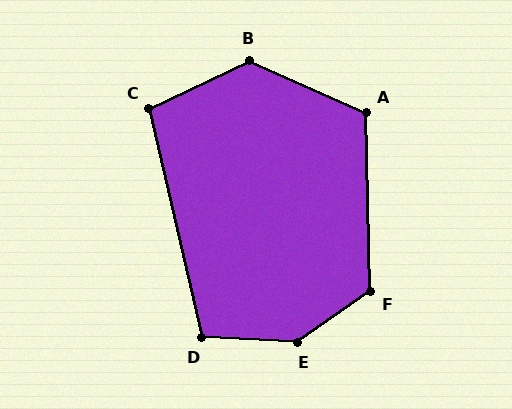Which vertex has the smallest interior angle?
C, at approximately 103 degrees.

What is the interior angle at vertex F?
Approximately 123 degrees (obtuse).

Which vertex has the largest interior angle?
E, at approximately 142 degrees.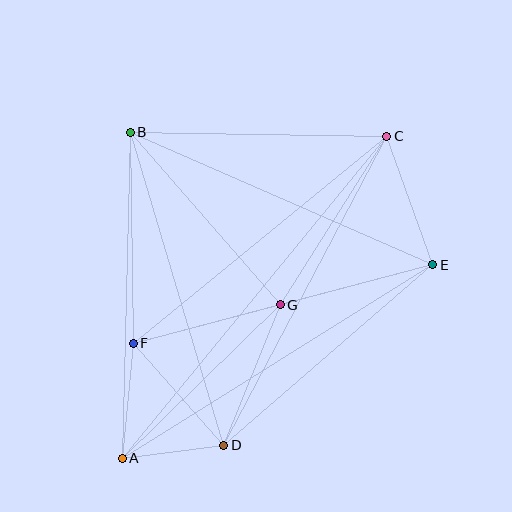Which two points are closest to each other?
Points A and D are closest to each other.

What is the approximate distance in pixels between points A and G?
The distance between A and G is approximately 220 pixels.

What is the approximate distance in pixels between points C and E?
The distance between C and E is approximately 136 pixels.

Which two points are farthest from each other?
Points A and C are farthest from each other.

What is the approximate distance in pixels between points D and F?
The distance between D and F is approximately 136 pixels.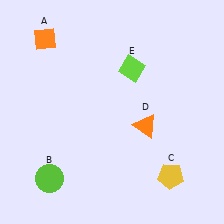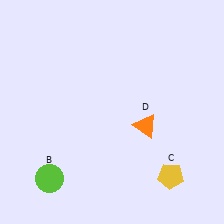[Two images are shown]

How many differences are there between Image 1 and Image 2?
There are 2 differences between the two images.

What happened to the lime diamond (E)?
The lime diamond (E) was removed in Image 2. It was in the top-right area of Image 1.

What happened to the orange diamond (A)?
The orange diamond (A) was removed in Image 2. It was in the top-left area of Image 1.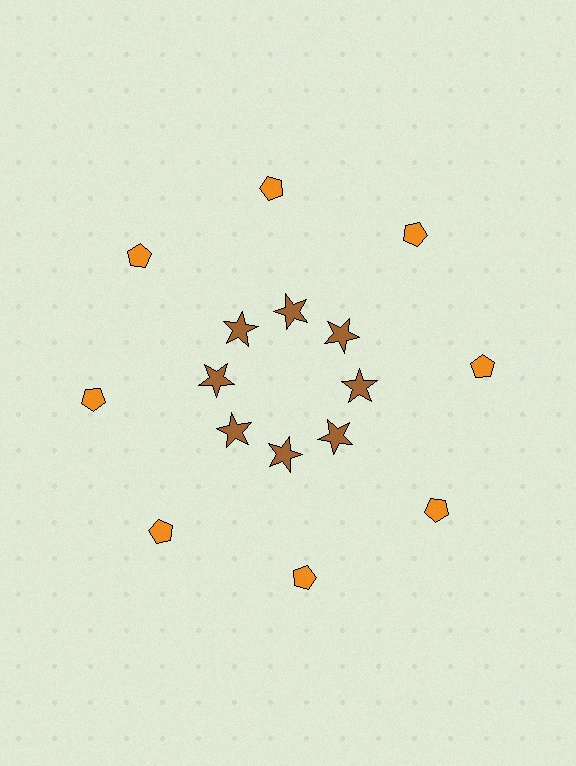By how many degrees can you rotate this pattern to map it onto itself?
The pattern maps onto itself every 45 degrees of rotation.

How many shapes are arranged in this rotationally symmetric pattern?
There are 16 shapes, arranged in 8 groups of 2.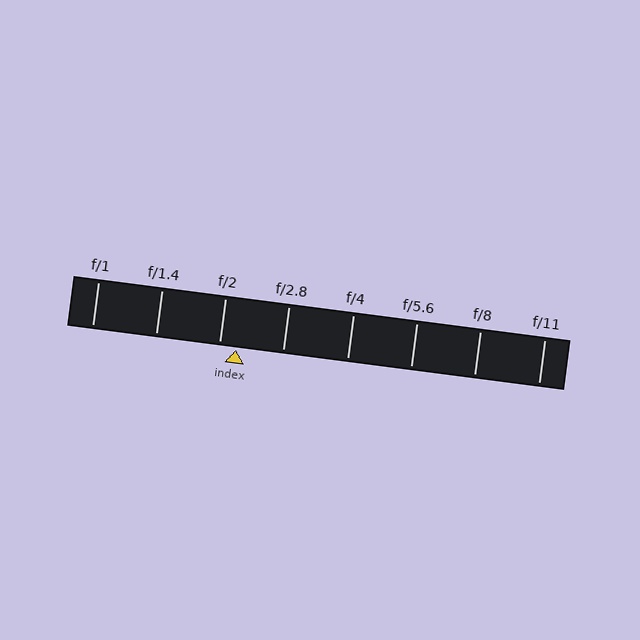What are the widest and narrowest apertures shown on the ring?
The widest aperture shown is f/1 and the narrowest is f/11.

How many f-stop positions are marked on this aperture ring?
There are 8 f-stop positions marked.